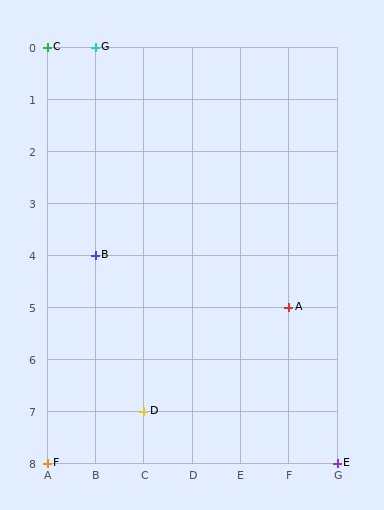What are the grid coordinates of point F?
Point F is at grid coordinates (A, 8).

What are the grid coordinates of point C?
Point C is at grid coordinates (A, 0).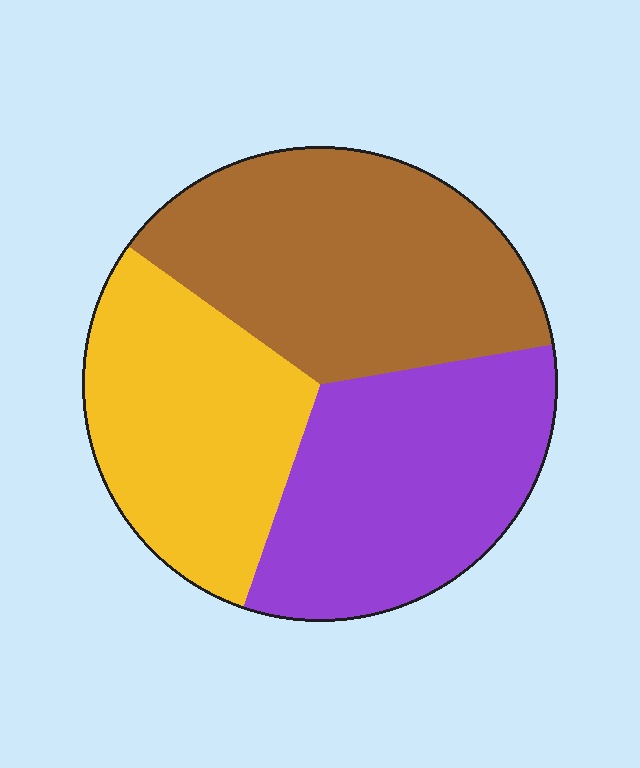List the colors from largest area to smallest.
From largest to smallest: brown, purple, yellow.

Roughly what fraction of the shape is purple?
Purple covers about 35% of the shape.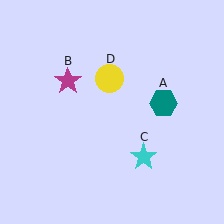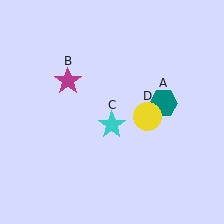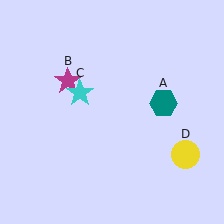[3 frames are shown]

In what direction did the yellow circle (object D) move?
The yellow circle (object D) moved down and to the right.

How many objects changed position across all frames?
2 objects changed position: cyan star (object C), yellow circle (object D).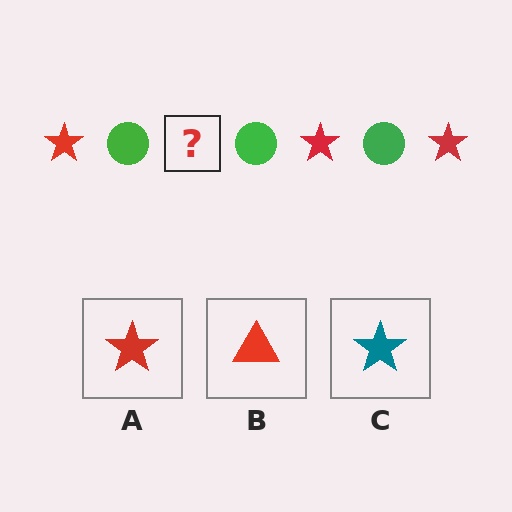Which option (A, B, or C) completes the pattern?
A.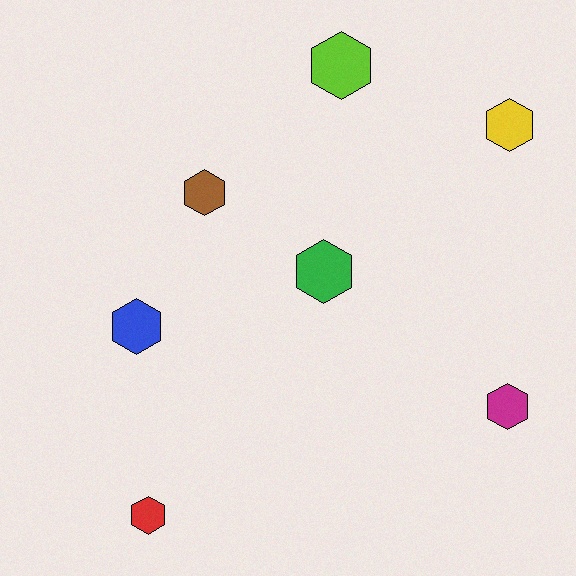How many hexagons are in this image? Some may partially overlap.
There are 7 hexagons.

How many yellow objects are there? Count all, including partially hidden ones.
There is 1 yellow object.